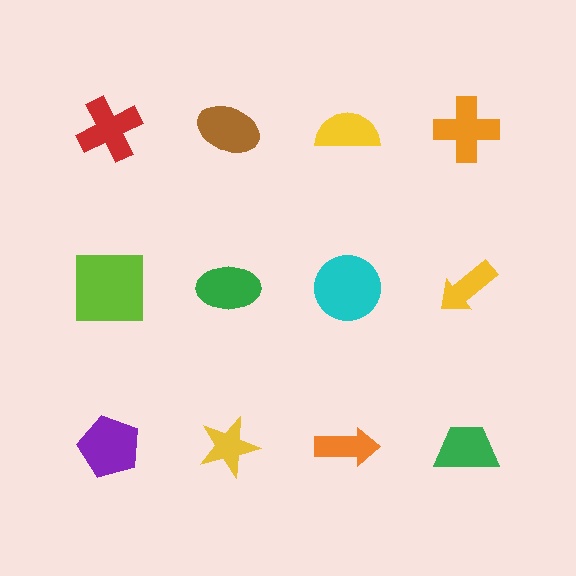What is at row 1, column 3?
A yellow semicircle.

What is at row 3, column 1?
A purple pentagon.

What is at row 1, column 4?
An orange cross.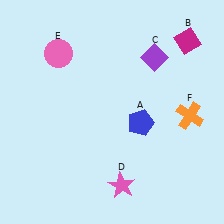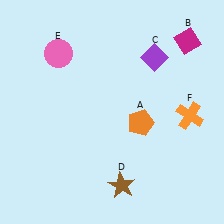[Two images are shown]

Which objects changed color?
A changed from blue to orange. D changed from pink to brown.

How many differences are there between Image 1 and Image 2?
There are 2 differences between the two images.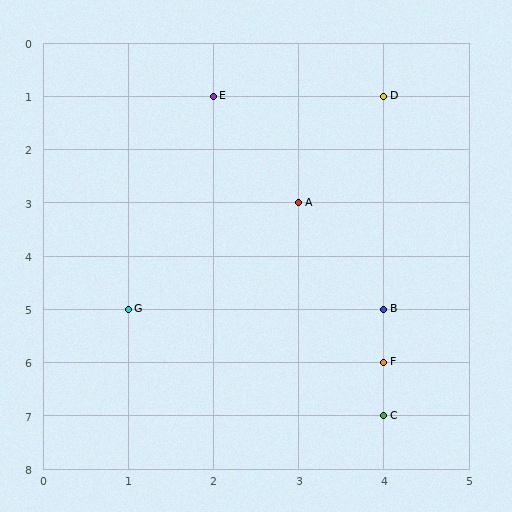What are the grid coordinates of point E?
Point E is at grid coordinates (2, 1).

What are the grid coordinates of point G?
Point G is at grid coordinates (1, 5).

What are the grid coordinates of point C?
Point C is at grid coordinates (4, 7).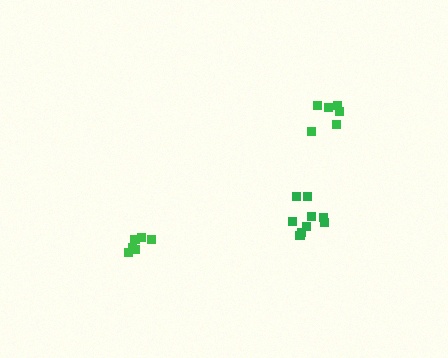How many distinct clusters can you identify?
There are 3 distinct clusters.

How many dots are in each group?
Group 1: 6 dots, Group 2: 6 dots, Group 3: 9 dots (21 total).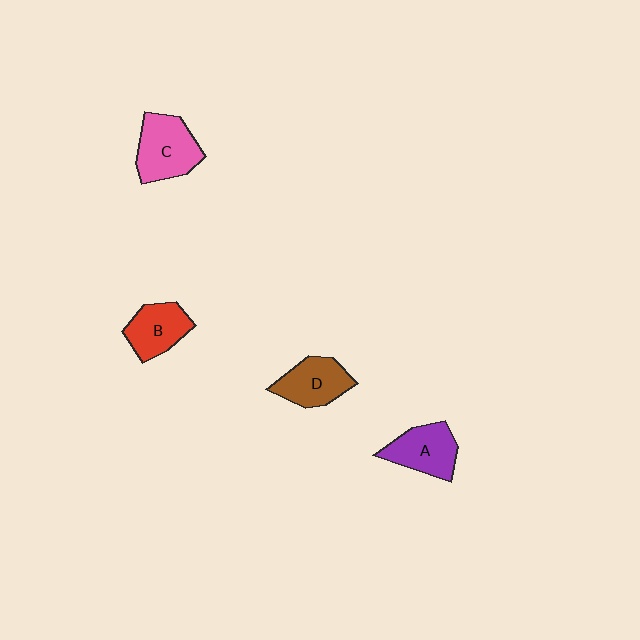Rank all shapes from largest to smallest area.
From largest to smallest: C (pink), A (purple), D (brown), B (red).